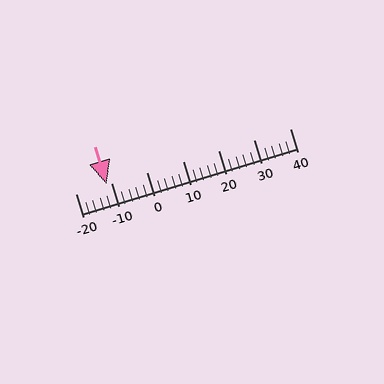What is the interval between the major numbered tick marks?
The major tick marks are spaced 10 units apart.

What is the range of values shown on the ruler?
The ruler shows values from -20 to 40.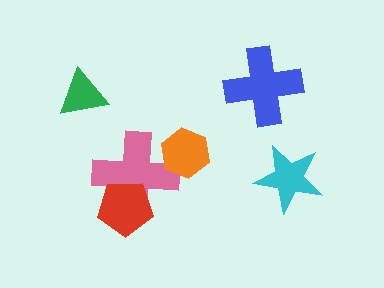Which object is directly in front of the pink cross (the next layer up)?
The orange hexagon is directly in front of the pink cross.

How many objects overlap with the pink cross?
2 objects overlap with the pink cross.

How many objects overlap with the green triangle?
0 objects overlap with the green triangle.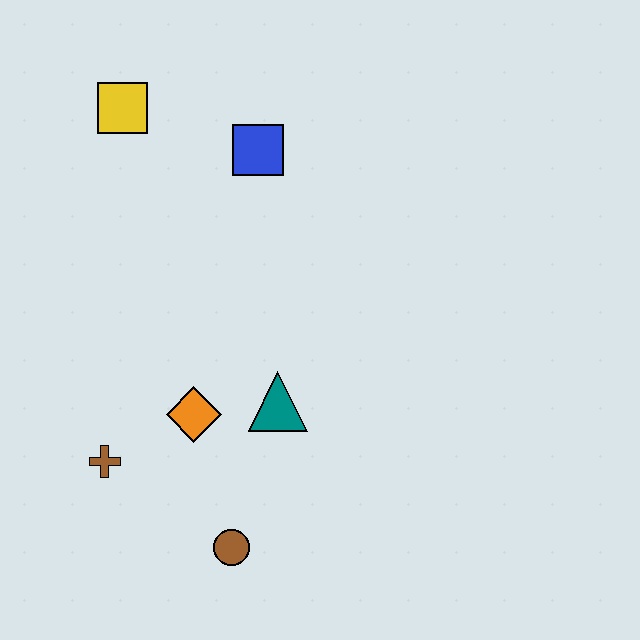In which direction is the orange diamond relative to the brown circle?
The orange diamond is above the brown circle.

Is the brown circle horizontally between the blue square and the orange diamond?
Yes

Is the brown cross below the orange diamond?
Yes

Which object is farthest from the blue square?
The brown circle is farthest from the blue square.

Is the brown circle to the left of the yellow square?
No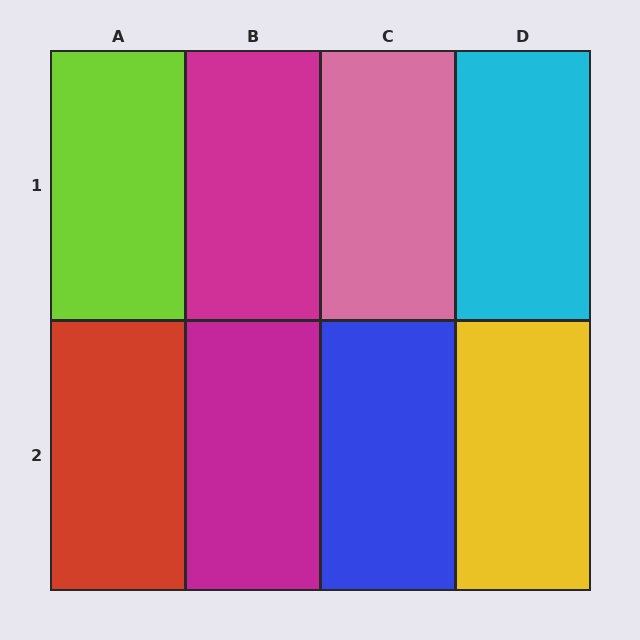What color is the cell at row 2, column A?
Red.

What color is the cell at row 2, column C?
Blue.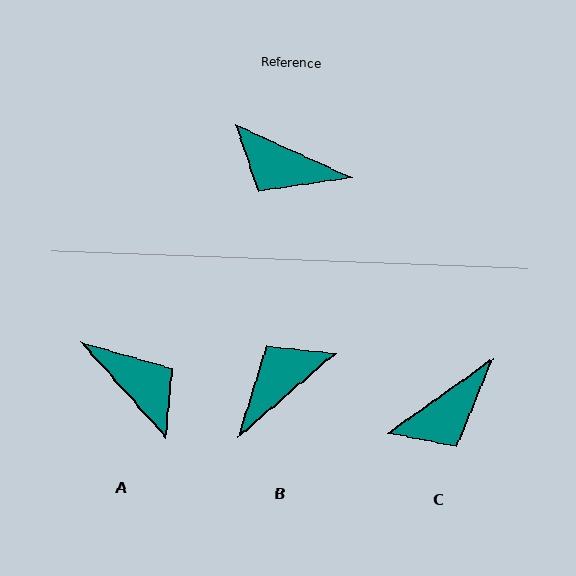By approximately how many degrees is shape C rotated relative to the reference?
Approximately 60 degrees counter-clockwise.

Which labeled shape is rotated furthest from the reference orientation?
A, about 156 degrees away.